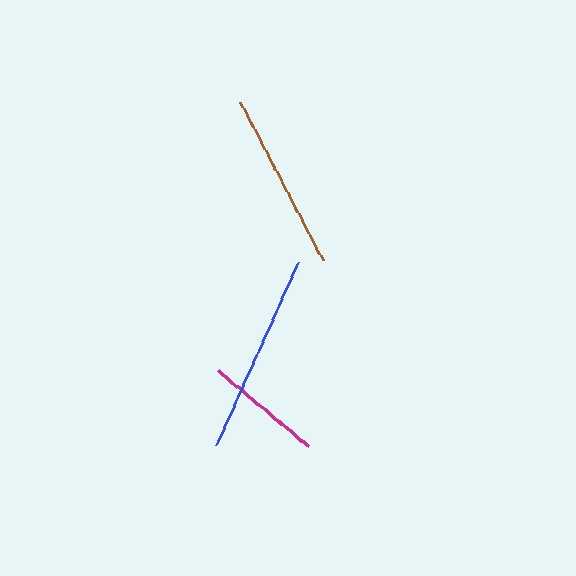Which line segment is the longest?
The blue line is the longest at approximately 199 pixels.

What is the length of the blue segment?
The blue segment is approximately 199 pixels long.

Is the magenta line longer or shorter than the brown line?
The brown line is longer than the magenta line.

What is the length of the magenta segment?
The magenta segment is approximately 119 pixels long.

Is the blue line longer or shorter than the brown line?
The blue line is longer than the brown line.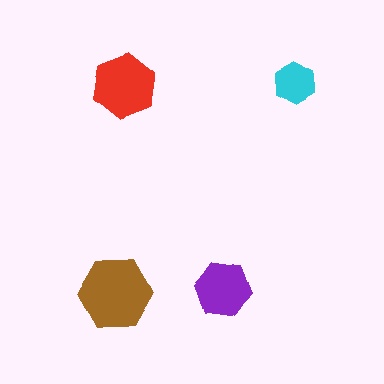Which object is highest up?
The red hexagon is topmost.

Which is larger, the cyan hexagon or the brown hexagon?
The brown one.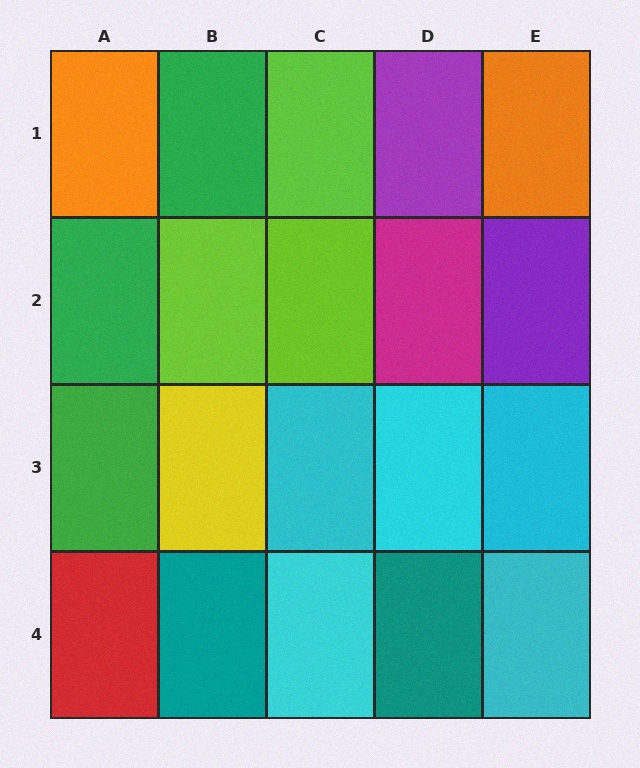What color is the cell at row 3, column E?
Cyan.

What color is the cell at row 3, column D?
Cyan.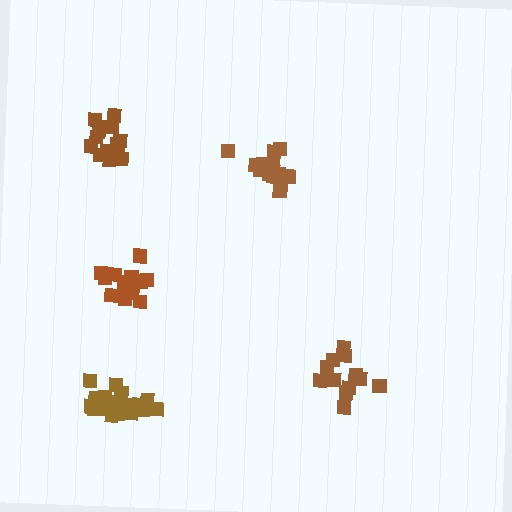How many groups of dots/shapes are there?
There are 5 groups.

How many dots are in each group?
Group 1: 17 dots, Group 2: 14 dots, Group 3: 15 dots, Group 4: 12 dots, Group 5: 18 dots (76 total).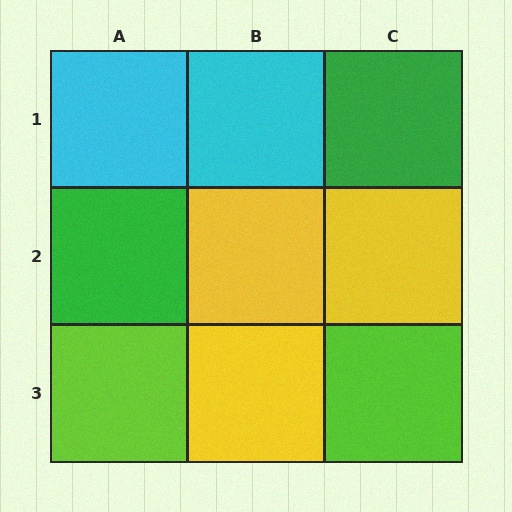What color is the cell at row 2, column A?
Green.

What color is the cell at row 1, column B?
Cyan.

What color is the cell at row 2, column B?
Yellow.